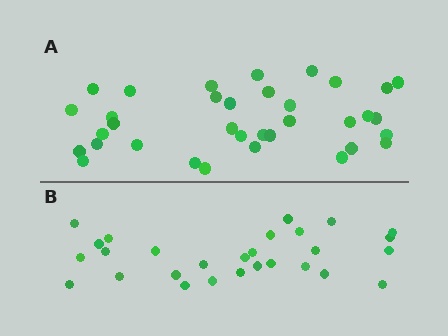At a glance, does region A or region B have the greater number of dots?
Region A (the top region) has more dots.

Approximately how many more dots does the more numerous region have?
Region A has roughly 8 or so more dots than region B.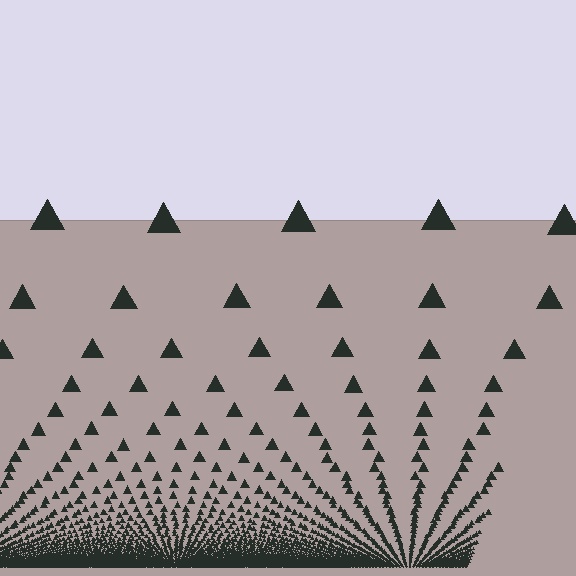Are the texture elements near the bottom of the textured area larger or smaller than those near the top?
Smaller. The gradient is inverted — elements near the bottom are smaller and denser.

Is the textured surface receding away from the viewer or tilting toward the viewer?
The surface appears to tilt toward the viewer. Texture elements get larger and sparser toward the top.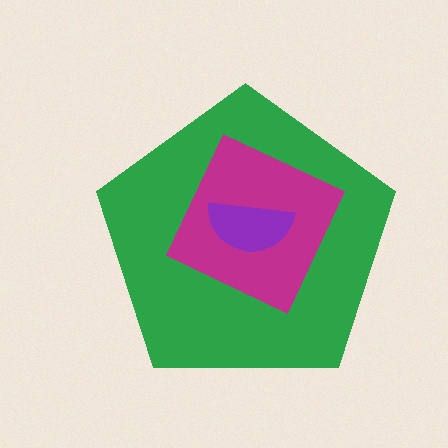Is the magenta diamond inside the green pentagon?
Yes.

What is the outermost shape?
The green pentagon.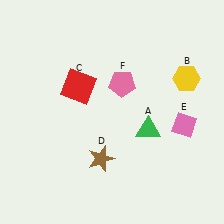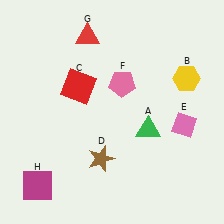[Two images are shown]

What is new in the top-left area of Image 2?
A red triangle (G) was added in the top-left area of Image 2.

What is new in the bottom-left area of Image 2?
A magenta square (H) was added in the bottom-left area of Image 2.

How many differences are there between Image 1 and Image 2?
There are 2 differences between the two images.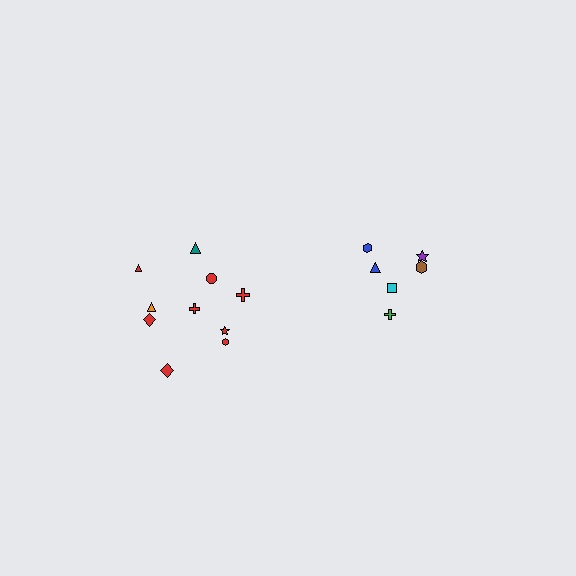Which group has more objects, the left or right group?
The left group.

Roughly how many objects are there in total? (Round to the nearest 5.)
Roughly 15 objects in total.